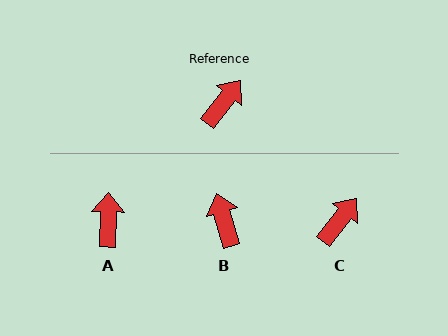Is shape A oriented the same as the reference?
No, it is off by about 37 degrees.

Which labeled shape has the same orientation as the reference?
C.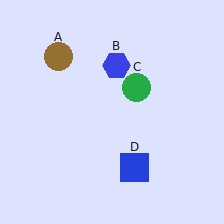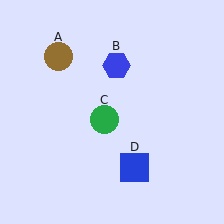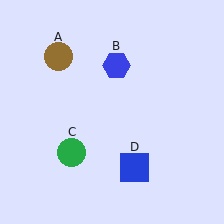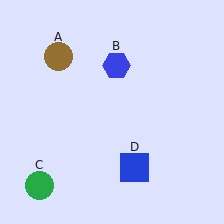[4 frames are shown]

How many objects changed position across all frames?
1 object changed position: green circle (object C).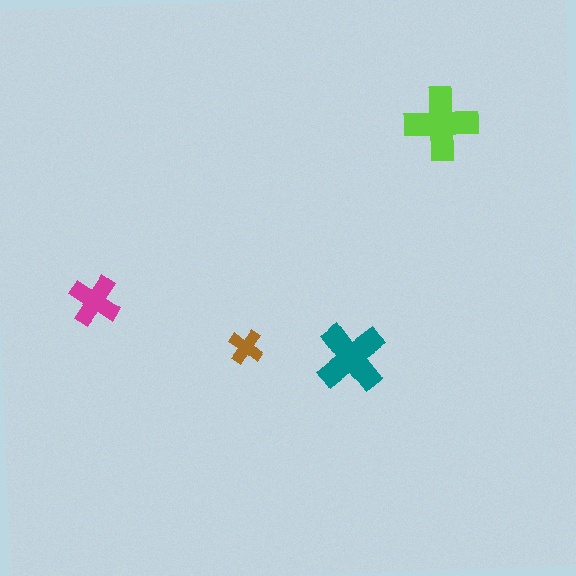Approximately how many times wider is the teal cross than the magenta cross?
About 1.5 times wider.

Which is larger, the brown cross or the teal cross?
The teal one.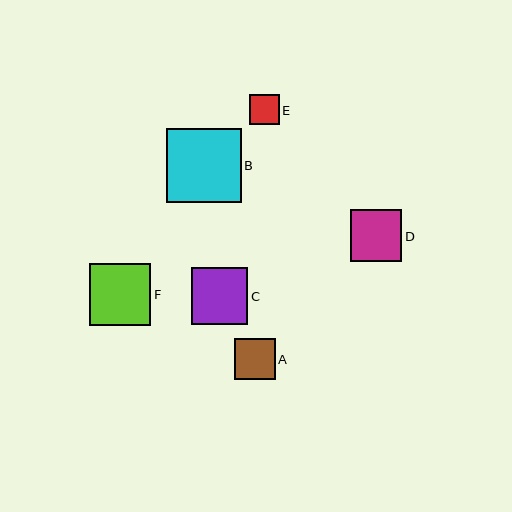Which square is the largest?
Square B is the largest with a size of approximately 75 pixels.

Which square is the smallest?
Square E is the smallest with a size of approximately 29 pixels.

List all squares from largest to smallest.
From largest to smallest: B, F, C, D, A, E.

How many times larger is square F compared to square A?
Square F is approximately 1.5 times the size of square A.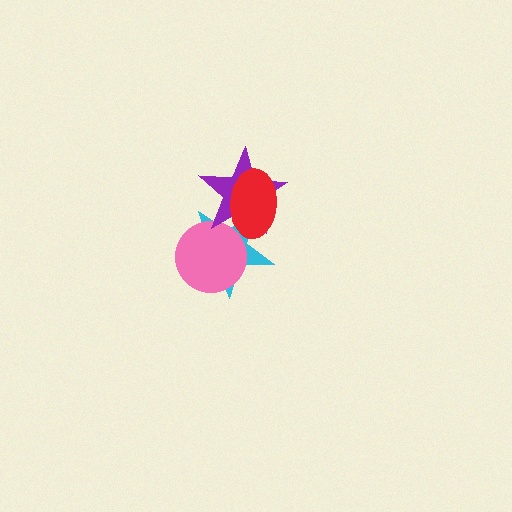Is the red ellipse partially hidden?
No, no other shape covers it.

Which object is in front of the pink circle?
The purple star is in front of the pink circle.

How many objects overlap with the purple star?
3 objects overlap with the purple star.